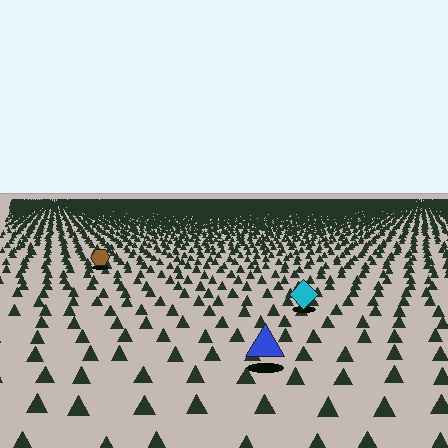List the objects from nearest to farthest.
From nearest to farthest: the blue triangle, the cyan diamond, the brown hexagon.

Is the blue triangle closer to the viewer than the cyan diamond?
Yes. The blue triangle is closer — you can tell from the texture gradient: the ground texture is coarser near it.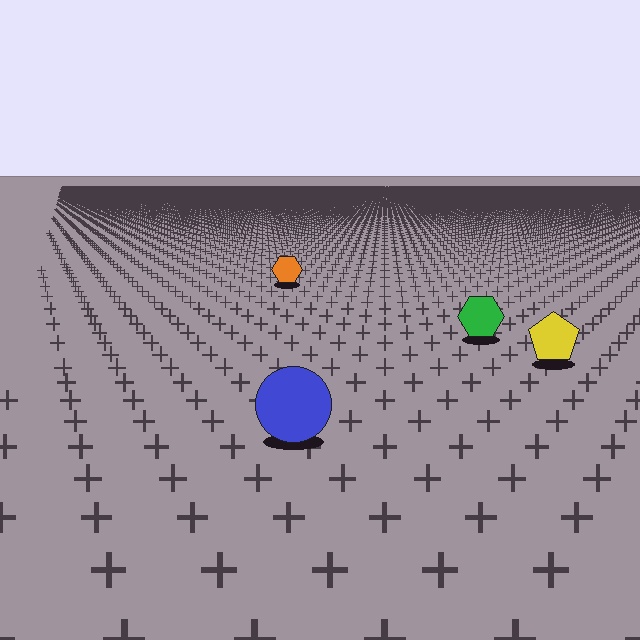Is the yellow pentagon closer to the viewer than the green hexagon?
Yes. The yellow pentagon is closer — you can tell from the texture gradient: the ground texture is coarser near it.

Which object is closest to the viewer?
The blue circle is closest. The texture marks near it are larger and more spread out.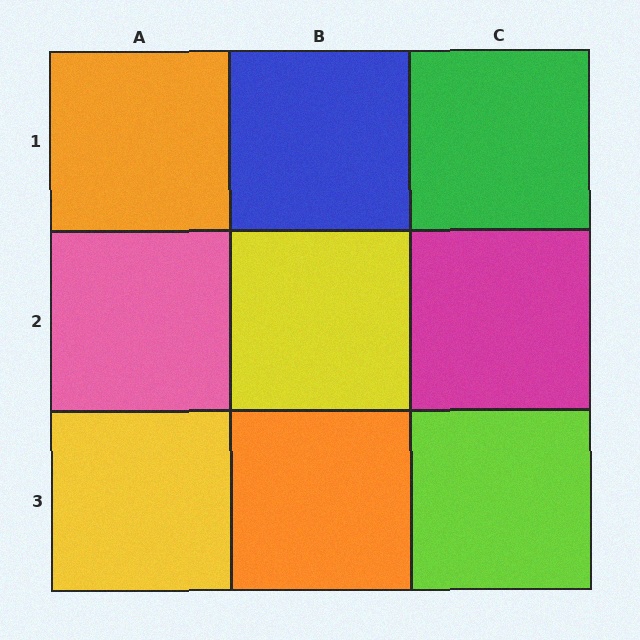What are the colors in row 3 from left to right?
Yellow, orange, lime.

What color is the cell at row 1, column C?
Green.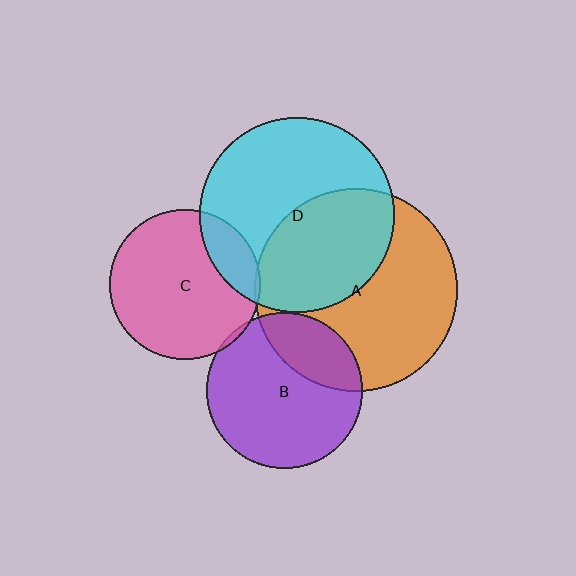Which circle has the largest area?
Circle A (orange).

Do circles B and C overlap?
Yes.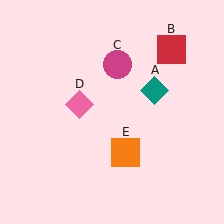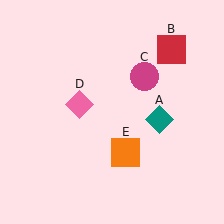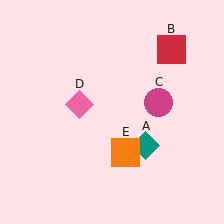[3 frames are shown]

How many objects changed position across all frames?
2 objects changed position: teal diamond (object A), magenta circle (object C).